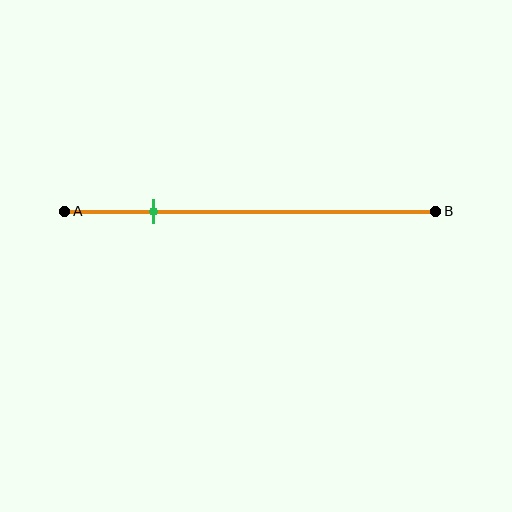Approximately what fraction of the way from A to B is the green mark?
The green mark is approximately 25% of the way from A to B.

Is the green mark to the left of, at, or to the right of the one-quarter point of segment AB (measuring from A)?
The green mark is approximately at the one-quarter point of segment AB.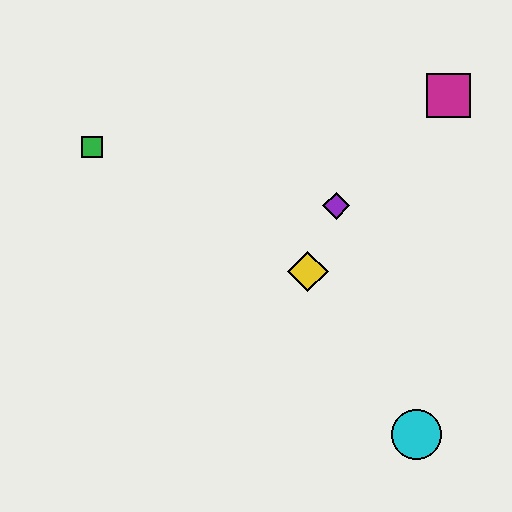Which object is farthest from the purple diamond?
The green square is farthest from the purple diamond.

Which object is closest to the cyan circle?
The yellow diamond is closest to the cyan circle.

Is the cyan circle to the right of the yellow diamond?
Yes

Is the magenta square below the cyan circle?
No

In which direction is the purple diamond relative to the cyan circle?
The purple diamond is above the cyan circle.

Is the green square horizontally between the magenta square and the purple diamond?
No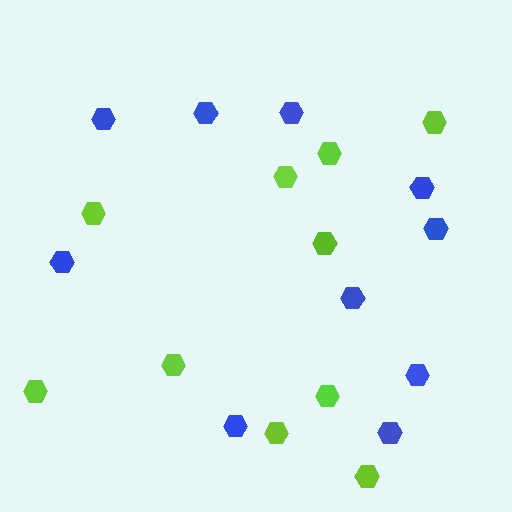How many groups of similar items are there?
There are 2 groups: one group of lime hexagons (10) and one group of blue hexagons (10).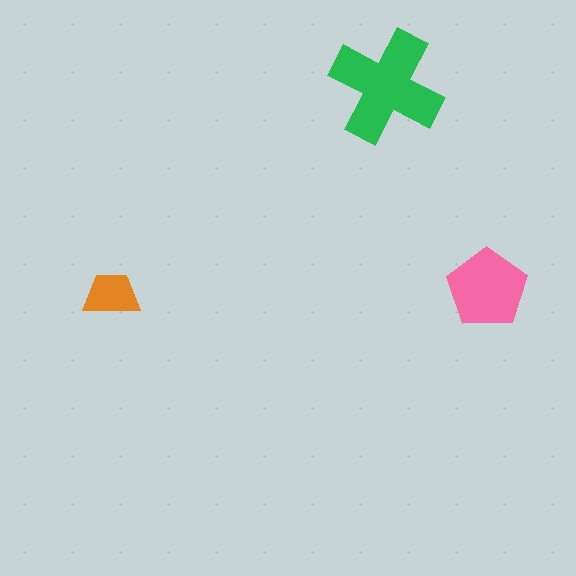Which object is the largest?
The green cross.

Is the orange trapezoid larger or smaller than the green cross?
Smaller.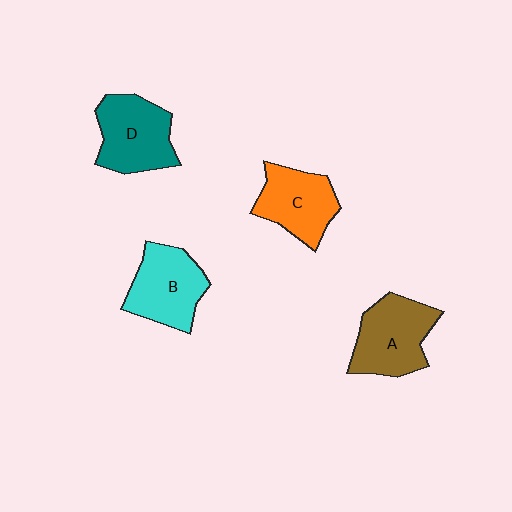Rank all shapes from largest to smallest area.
From largest to smallest: A (brown), D (teal), B (cyan), C (orange).